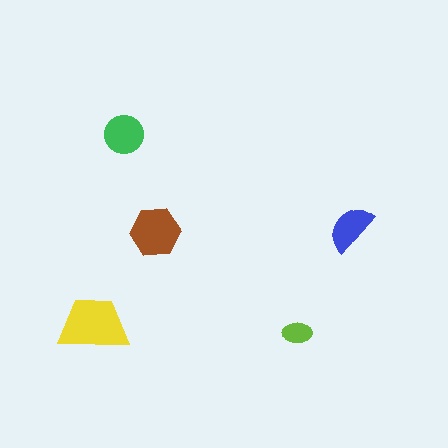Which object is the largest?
The yellow trapezoid.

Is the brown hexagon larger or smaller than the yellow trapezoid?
Smaller.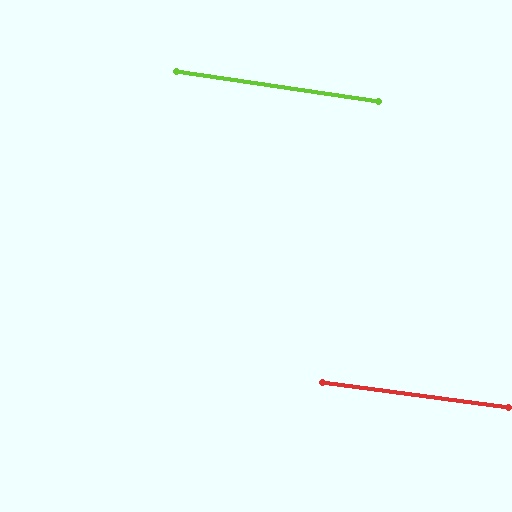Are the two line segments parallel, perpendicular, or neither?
Parallel — their directions differ by only 0.8°.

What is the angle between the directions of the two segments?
Approximately 1 degree.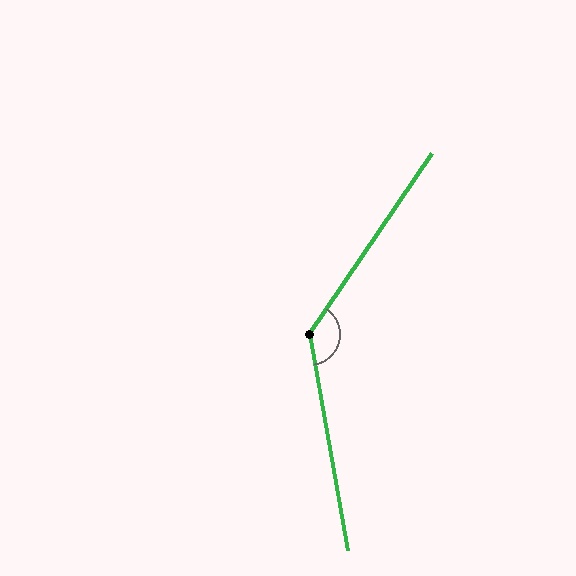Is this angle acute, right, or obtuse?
It is obtuse.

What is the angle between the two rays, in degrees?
Approximately 136 degrees.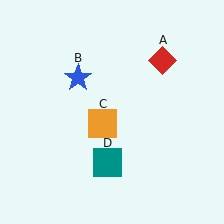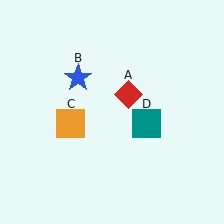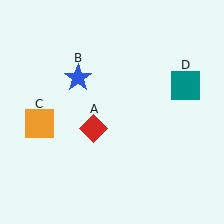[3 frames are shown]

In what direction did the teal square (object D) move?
The teal square (object D) moved up and to the right.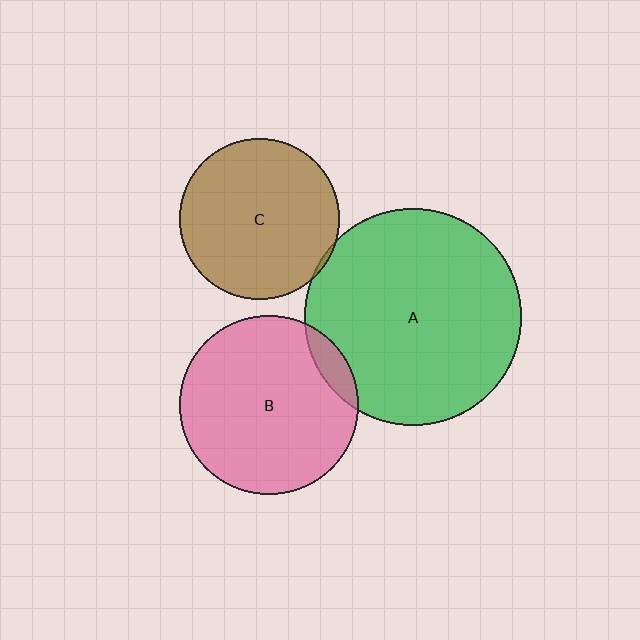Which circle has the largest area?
Circle A (green).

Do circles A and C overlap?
Yes.